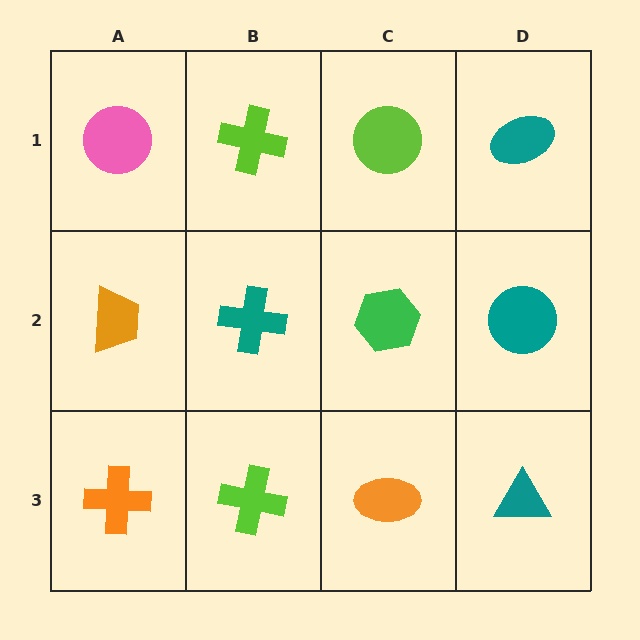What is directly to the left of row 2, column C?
A teal cross.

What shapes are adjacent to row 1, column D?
A teal circle (row 2, column D), a lime circle (row 1, column C).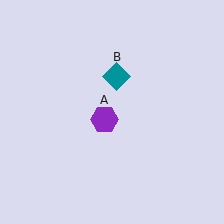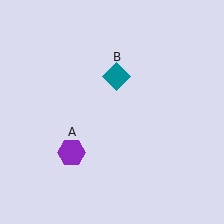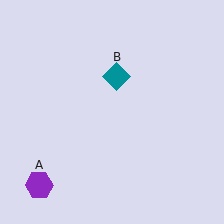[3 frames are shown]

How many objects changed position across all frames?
1 object changed position: purple hexagon (object A).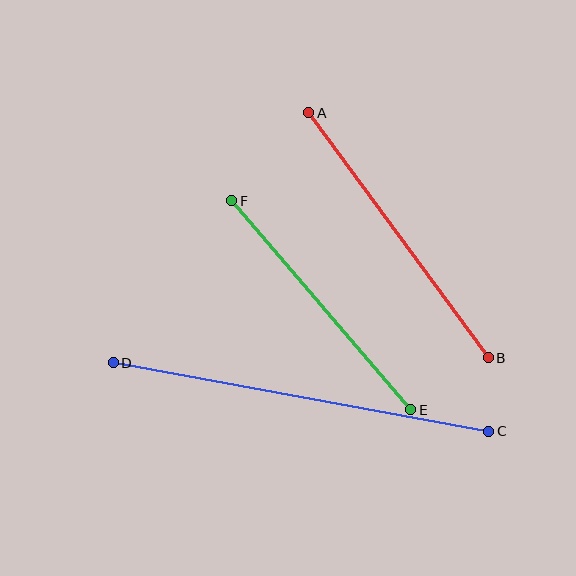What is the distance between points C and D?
The distance is approximately 382 pixels.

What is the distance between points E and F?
The distance is approximately 275 pixels.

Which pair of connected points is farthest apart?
Points C and D are farthest apart.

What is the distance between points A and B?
The distance is approximately 303 pixels.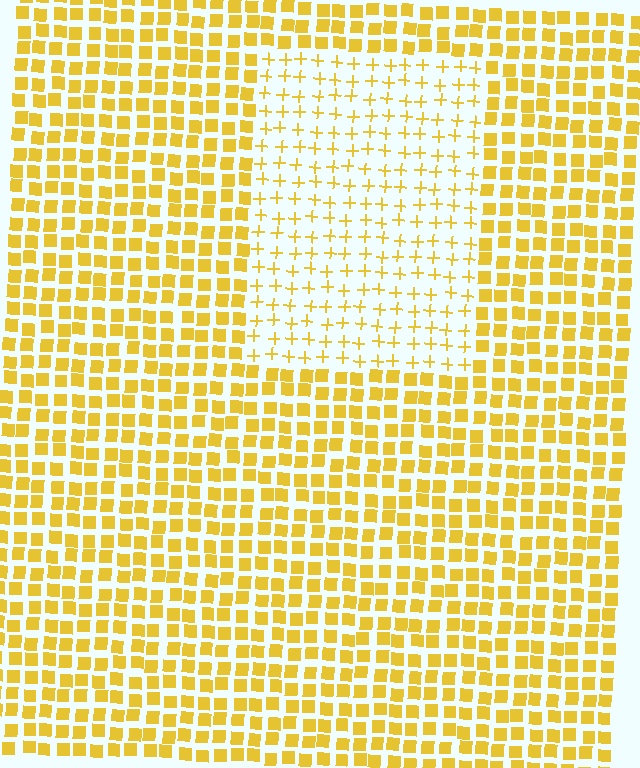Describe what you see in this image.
The image is filled with small yellow elements arranged in a uniform grid. A rectangle-shaped region contains plus signs, while the surrounding area contains squares. The boundary is defined purely by the change in element shape.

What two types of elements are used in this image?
The image uses plus signs inside the rectangle region and squares outside it.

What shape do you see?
I see a rectangle.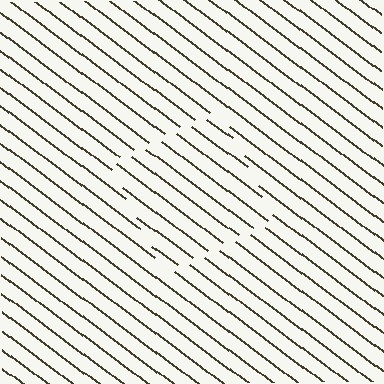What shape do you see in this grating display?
An illusory square. The interior of the shape contains the same grating, shifted by half a period — the contour is defined by the phase discontinuity where line-ends from the inner and outer gratings abut.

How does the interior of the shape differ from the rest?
The interior of the shape contains the same grating, shifted by half a period — the contour is defined by the phase discontinuity where line-ends from the inner and outer gratings abut.